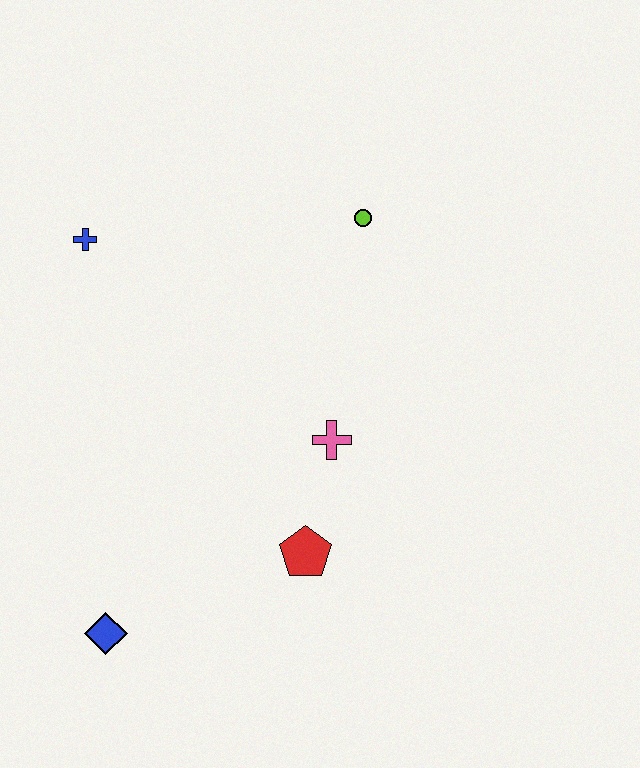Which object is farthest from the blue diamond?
The lime circle is farthest from the blue diamond.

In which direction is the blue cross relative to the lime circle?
The blue cross is to the left of the lime circle.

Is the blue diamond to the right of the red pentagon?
No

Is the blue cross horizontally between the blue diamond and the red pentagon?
No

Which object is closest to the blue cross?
The lime circle is closest to the blue cross.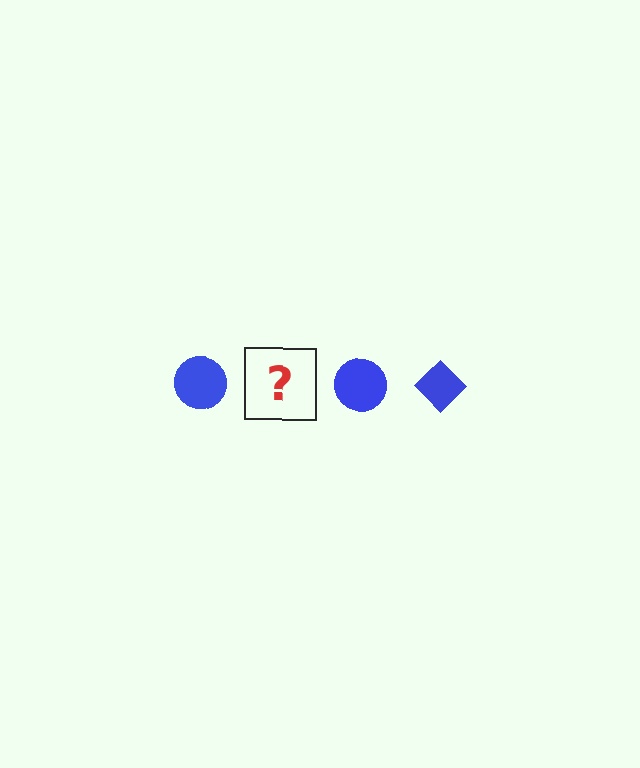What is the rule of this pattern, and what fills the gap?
The rule is that the pattern cycles through circle, diamond shapes in blue. The gap should be filled with a blue diamond.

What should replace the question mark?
The question mark should be replaced with a blue diamond.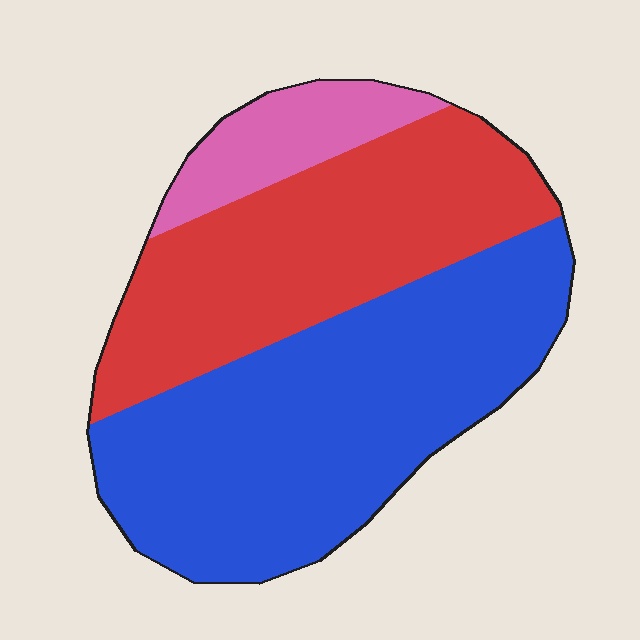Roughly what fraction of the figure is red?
Red covers roughly 40% of the figure.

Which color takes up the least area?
Pink, at roughly 10%.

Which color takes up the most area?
Blue, at roughly 50%.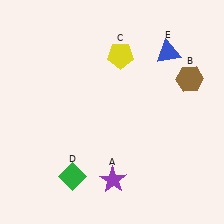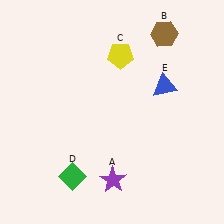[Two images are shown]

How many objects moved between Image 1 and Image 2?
2 objects moved between the two images.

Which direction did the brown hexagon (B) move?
The brown hexagon (B) moved up.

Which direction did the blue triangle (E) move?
The blue triangle (E) moved down.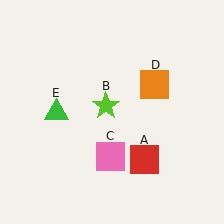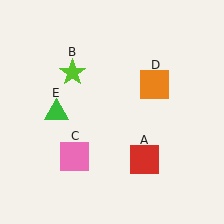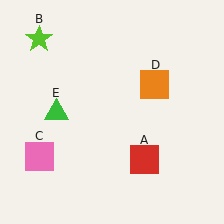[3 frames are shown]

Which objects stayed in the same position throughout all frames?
Red square (object A) and orange square (object D) and green triangle (object E) remained stationary.